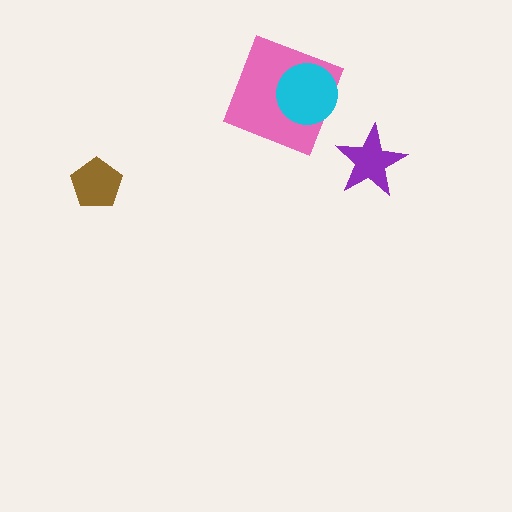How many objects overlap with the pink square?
1 object overlaps with the pink square.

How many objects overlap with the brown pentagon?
0 objects overlap with the brown pentagon.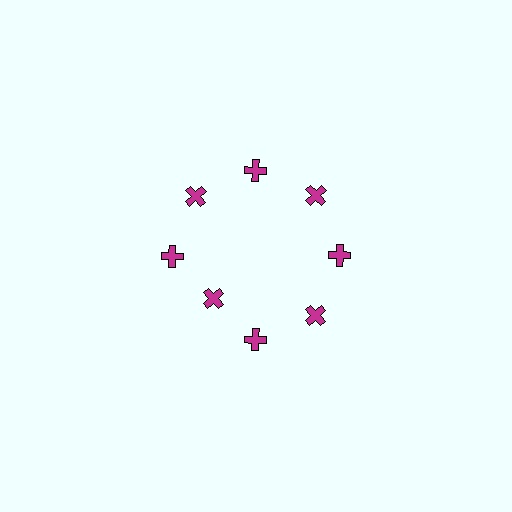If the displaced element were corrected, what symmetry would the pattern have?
It would have 8-fold rotational symmetry — the pattern would map onto itself every 45 degrees.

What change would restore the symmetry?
The symmetry would be restored by moving it outward, back onto the ring so that all 8 crosses sit at equal angles and equal distance from the center.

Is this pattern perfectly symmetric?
No. The 8 magenta crosses are arranged in a ring, but one element near the 8 o'clock position is pulled inward toward the center, breaking the 8-fold rotational symmetry.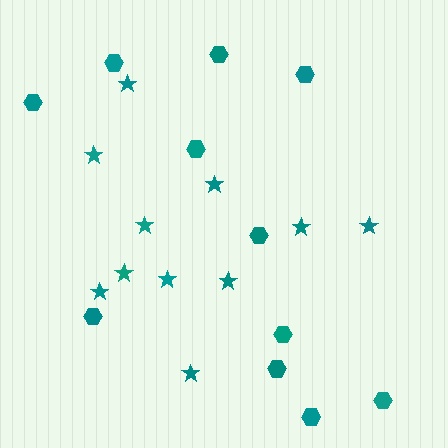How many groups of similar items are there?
There are 2 groups: one group of hexagons (11) and one group of stars (11).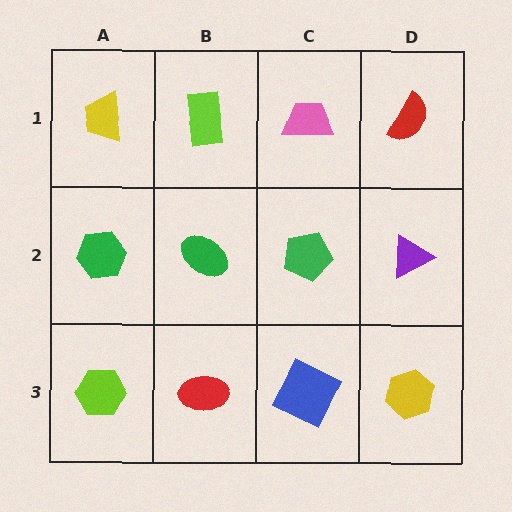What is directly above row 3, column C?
A green pentagon.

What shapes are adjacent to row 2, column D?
A red semicircle (row 1, column D), a yellow hexagon (row 3, column D), a green pentagon (row 2, column C).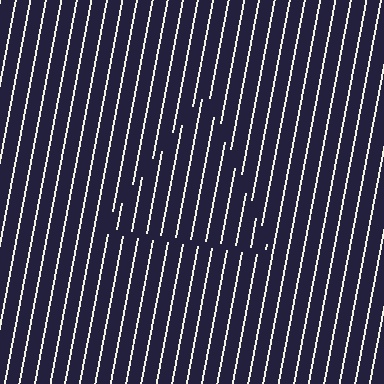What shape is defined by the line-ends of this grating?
An illusory triangle. The interior of the shape contains the same grating, shifted by half a period — the contour is defined by the phase discontinuity where line-ends from the inner and outer gratings abut.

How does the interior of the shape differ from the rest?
The interior of the shape contains the same grating, shifted by half a period — the contour is defined by the phase discontinuity where line-ends from the inner and outer gratings abut.